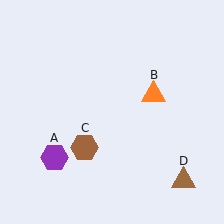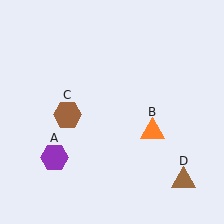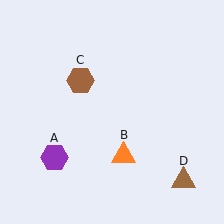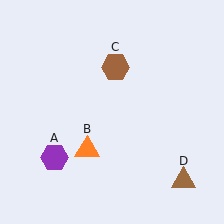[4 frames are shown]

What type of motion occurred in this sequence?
The orange triangle (object B), brown hexagon (object C) rotated clockwise around the center of the scene.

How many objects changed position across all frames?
2 objects changed position: orange triangle (object B), brown hexagon (object C).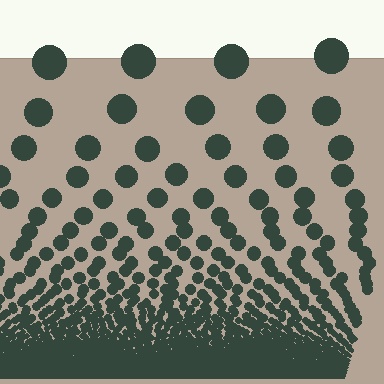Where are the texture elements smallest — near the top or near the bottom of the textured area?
Near the bottom.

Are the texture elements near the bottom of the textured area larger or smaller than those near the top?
Smaller. The gradient is inverted — elements near the bottom are smaller and denser.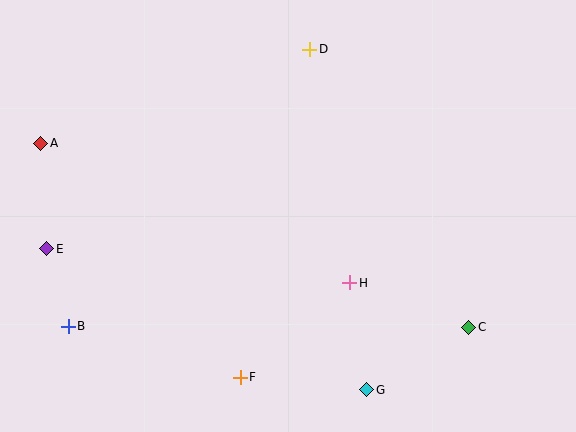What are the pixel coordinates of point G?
Point G is at (367, 390).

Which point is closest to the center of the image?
Point H at (350, 283) is closest to the center.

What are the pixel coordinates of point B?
Point B is at (68, 326).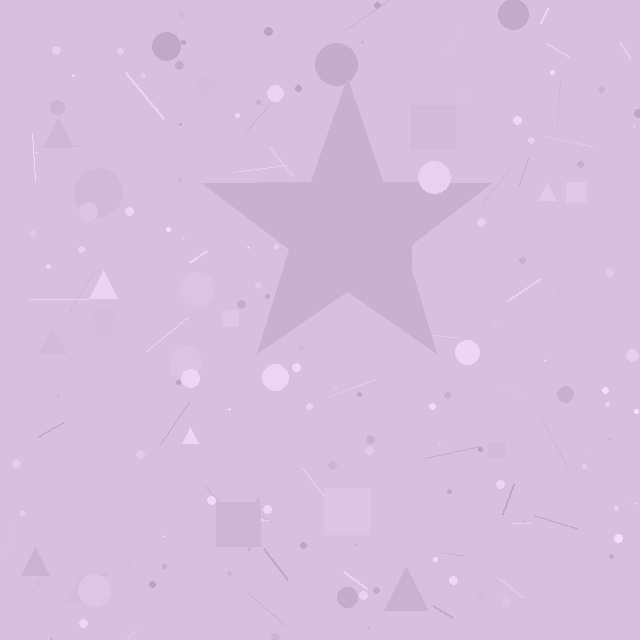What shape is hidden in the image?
A star is hidden in the image.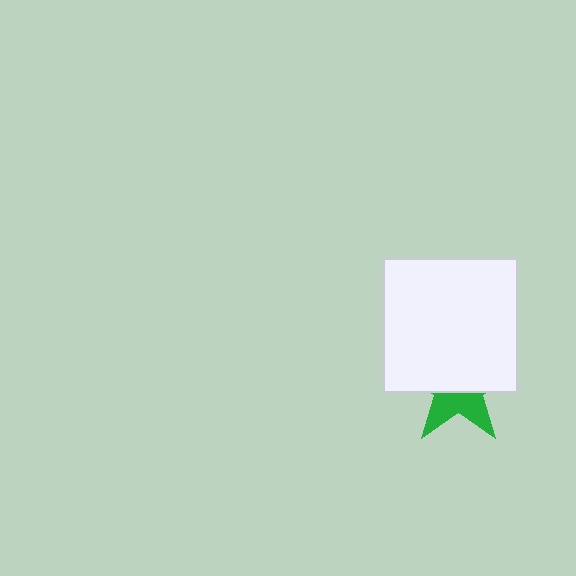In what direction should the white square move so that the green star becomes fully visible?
The white square should move up. That is the shortest direction to clear the overlap and leave the green star fully visible.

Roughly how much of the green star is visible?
A small part of it is visible (roughly 38%).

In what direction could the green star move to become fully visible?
The green star could move down. That would shift it out from behind the white square entirely.